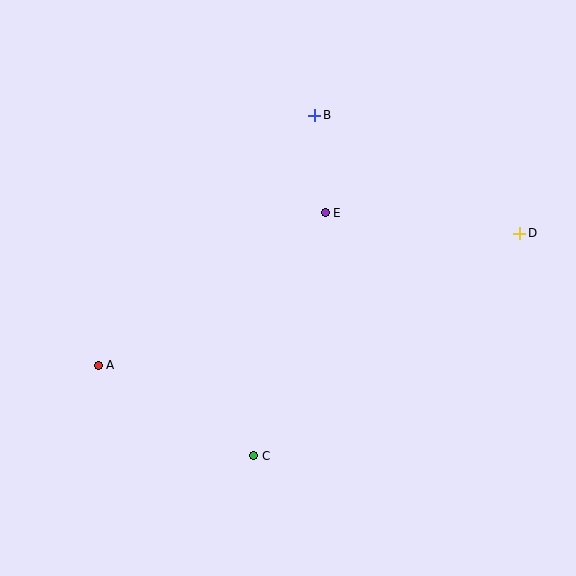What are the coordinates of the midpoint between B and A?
The midpoint between B and A is at (206, 240).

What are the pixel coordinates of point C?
Point C is at (254, 456).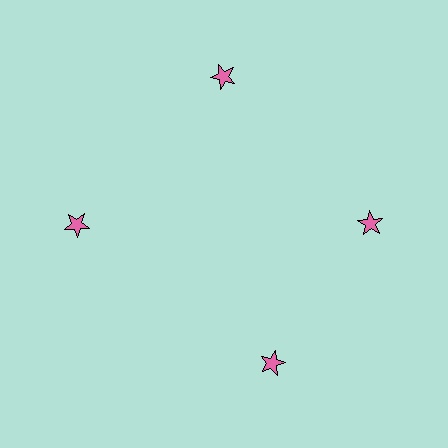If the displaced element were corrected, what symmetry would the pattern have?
It would have 4-fold rotational symmetry — the pattern would map onto itself every 90 degrees.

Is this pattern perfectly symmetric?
No. The 4 pink stars are arranged in a ring, but one element near the 6 o'clock position is rotated out of alignment along the ring, breaking the 4-fold rotational symmetry.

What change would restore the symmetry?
The symmetry would be restored by rotating it back into even spacing with its neighbors so that all 4 stars sit at equal angles and equal distance from the center.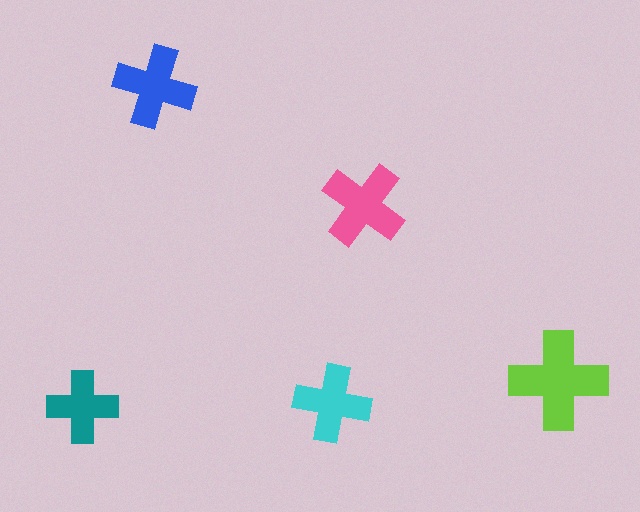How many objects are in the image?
There are 5 objects in the image.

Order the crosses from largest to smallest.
the lime one, the pink one, the blue one, the cyan one, the teal one.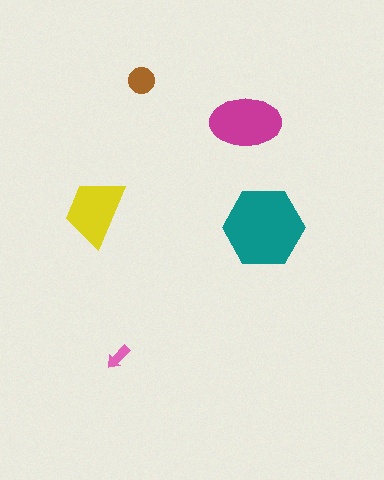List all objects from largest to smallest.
The teal hexagon, the magenta ellipse, the yellow trapezoid, the brown circle, the pink arrow.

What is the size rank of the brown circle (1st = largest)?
4th.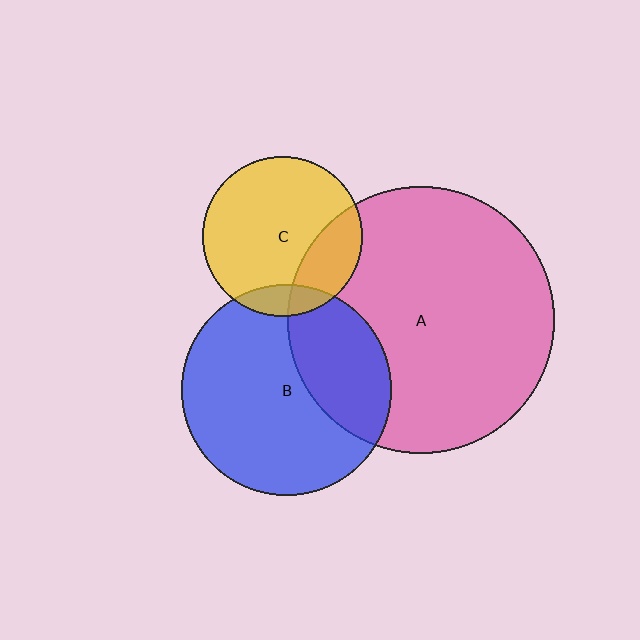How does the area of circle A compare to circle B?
Approximately 1.6 times.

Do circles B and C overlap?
Yes.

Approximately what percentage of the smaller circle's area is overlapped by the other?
Approximately 10%.